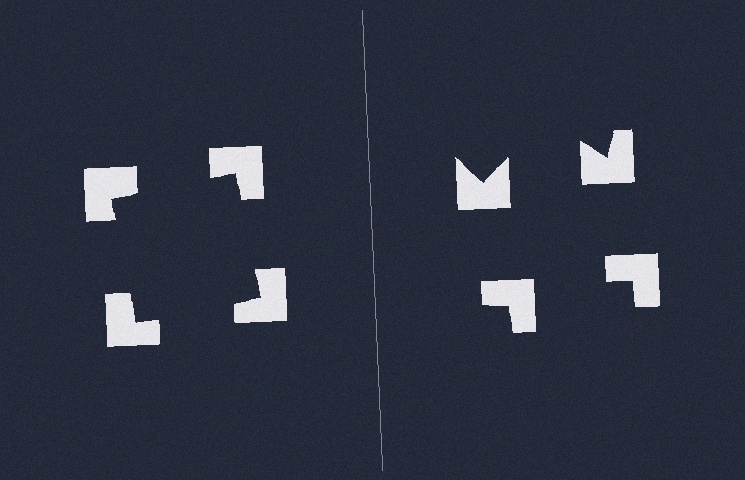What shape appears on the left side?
An illusory square.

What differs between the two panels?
The notched squares are positioned identically on both sides; only the wedge orientations differ. On the left they align to a square; on the right they are misaligned.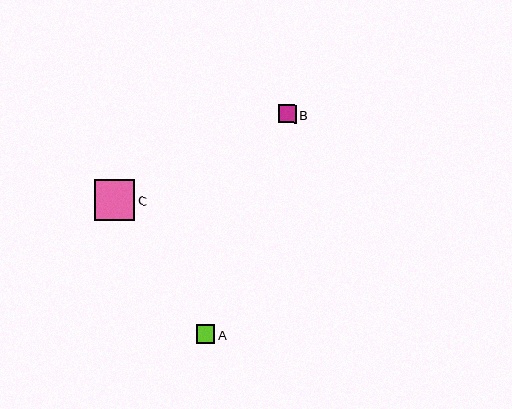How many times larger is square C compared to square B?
Square C is approximately 2.3 times the size of square B.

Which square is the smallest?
Square B is the smallest with a size of approximately 18 pixels.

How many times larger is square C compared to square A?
Square C is approximately 2.2 times the size of square A.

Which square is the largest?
Square C is the largest with a size of approximately 41 pixels.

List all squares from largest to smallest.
From largest to smallest: C, A, B.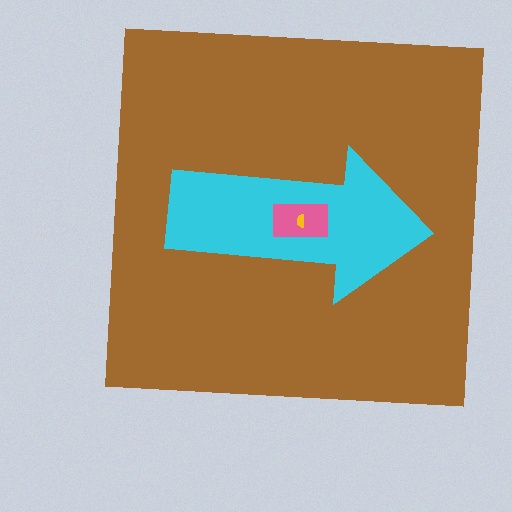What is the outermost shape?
The brown square.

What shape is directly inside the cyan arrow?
The pink rectangle.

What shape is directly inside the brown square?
The cyan arrow.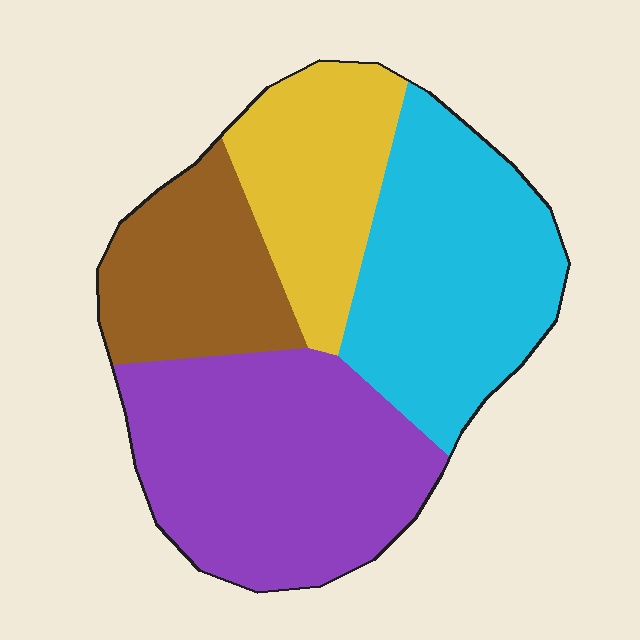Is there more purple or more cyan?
Purple.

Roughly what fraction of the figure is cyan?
Cyan takes up between a quarter and a half of the figure.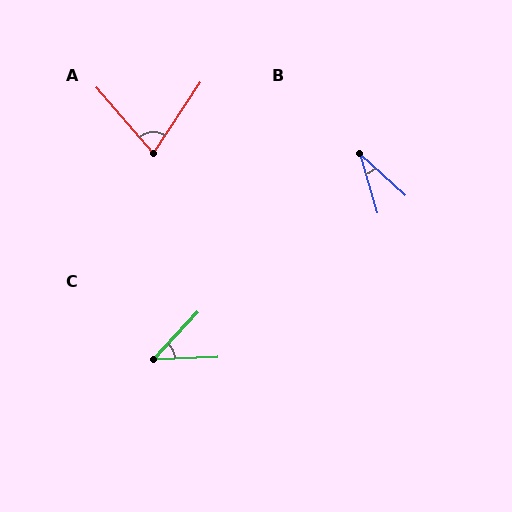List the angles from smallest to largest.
B (32°), C (44°), A (75°).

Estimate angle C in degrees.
Approximately 44 degrees.